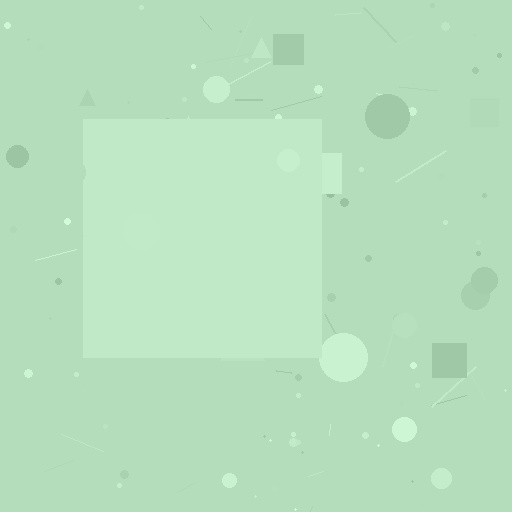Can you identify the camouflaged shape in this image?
The camouflaged shape is a square.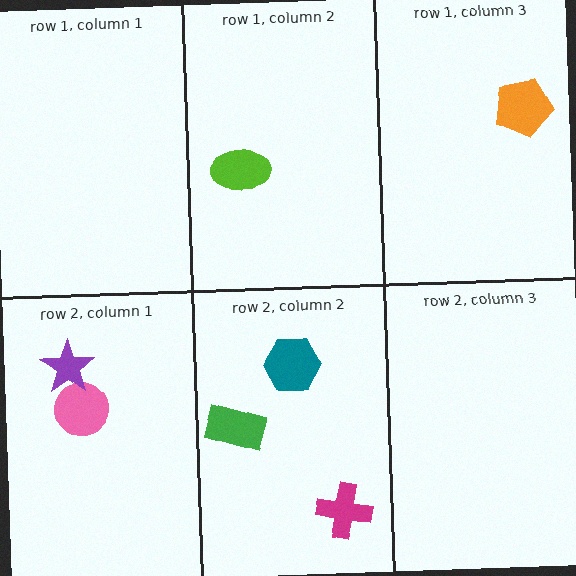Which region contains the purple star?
The row 2, column 1 region.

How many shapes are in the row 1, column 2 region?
1.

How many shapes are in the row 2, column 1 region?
2.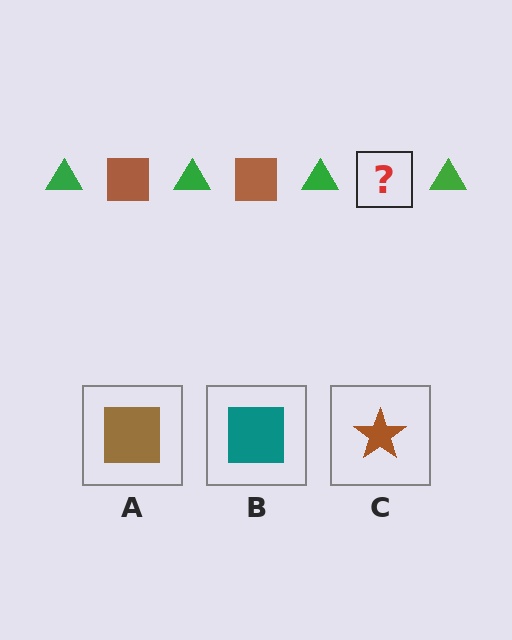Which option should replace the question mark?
Option A.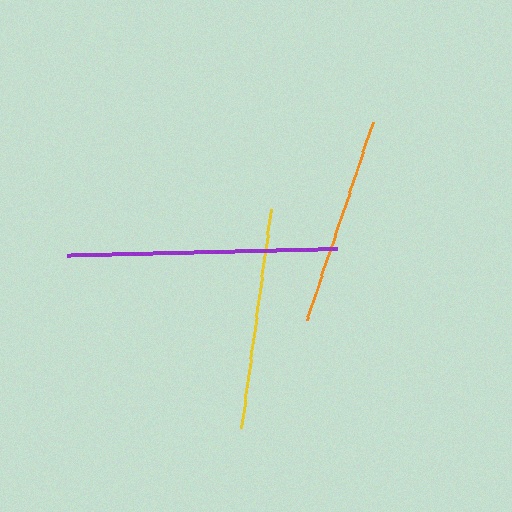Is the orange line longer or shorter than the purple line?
The purple line is longer than the orange line.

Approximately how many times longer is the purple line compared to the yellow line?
The purple line is approximately 1.2 times the length of the yellow line.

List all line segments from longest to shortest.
From longest to shortest: purple, yellow, orange.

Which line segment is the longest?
The purple line is the longest at approximately 271 pixels.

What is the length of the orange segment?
The orange segment is approximately 208 pixels long.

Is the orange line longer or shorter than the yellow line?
The yellow line is longer than the orange line.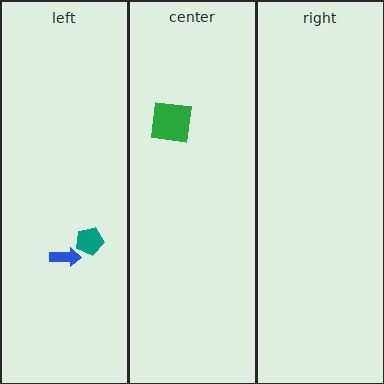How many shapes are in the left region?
2.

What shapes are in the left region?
The teal pentagon, the blue arrow.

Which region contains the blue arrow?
The left region.